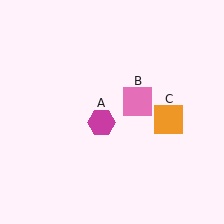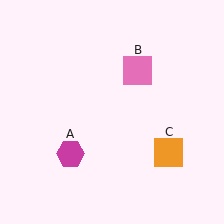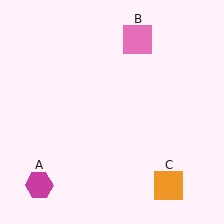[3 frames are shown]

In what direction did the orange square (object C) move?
The orange square (object C) moved down.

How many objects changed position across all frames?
3 objects changed position: magenta hexagon (object A), pink square (object B), orange square (object C).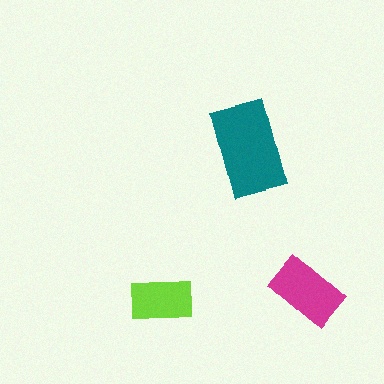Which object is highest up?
The teal rectangle is topmost.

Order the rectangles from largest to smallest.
the teal one, the magenta one, the lime one.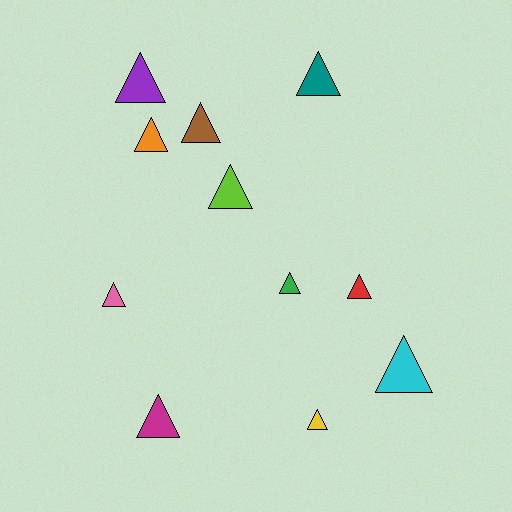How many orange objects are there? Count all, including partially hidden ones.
There is 1 orange object.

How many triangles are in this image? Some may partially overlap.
There are 11 triangles.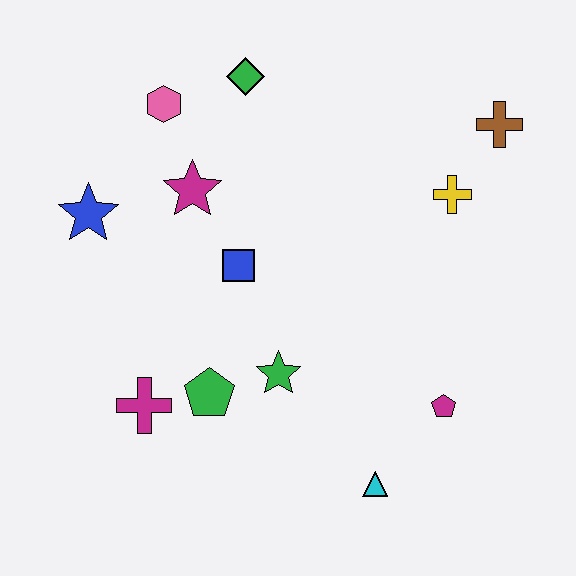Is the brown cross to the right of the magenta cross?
Yes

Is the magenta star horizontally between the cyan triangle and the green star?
No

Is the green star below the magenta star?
Yes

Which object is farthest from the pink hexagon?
The cyan triangle is farthest from the pink hexagon.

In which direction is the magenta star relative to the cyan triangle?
The magenta star is above the cyan triangle.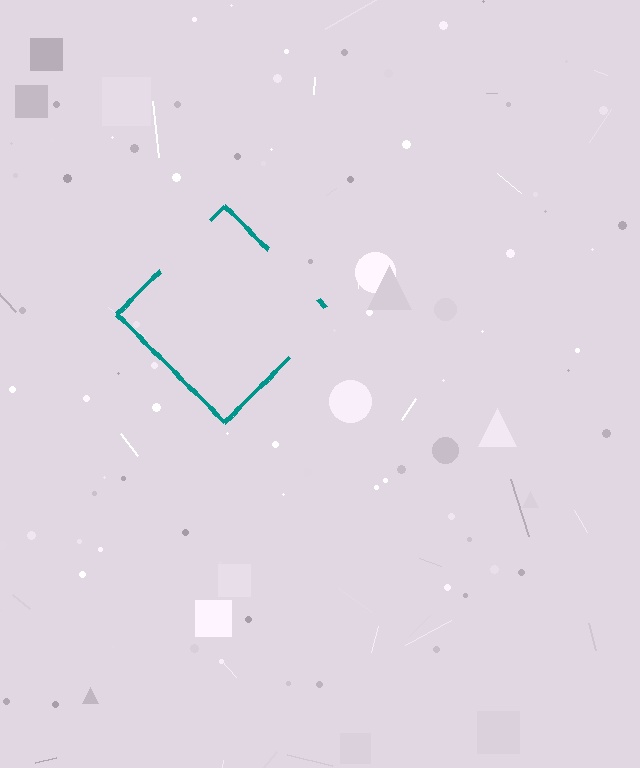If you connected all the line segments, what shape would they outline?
They would outline a diamond.